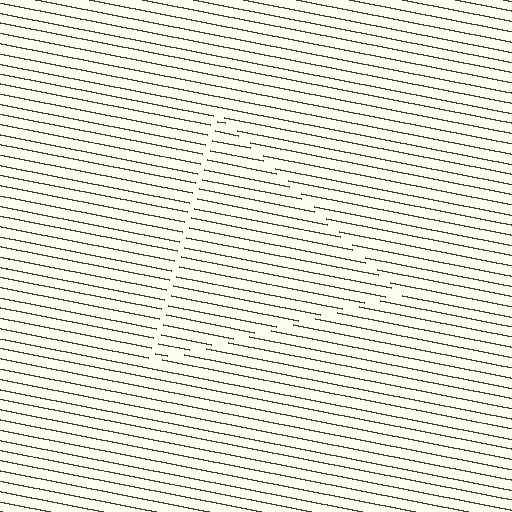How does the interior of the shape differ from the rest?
The interior of the shape contains the same grating, shifted by half a period — the contour is defined by the phase discontinuity where line-ends from the inner and outer gratings abut.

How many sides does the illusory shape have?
3 sides — the line-ends trace a triangle.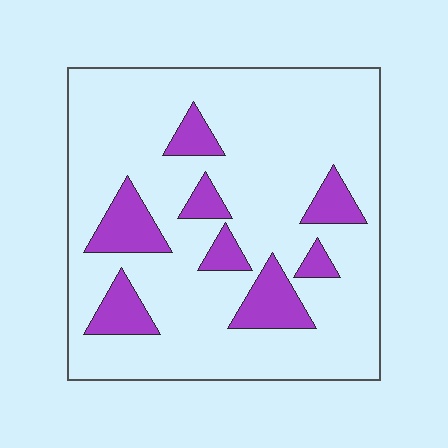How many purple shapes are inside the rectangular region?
8.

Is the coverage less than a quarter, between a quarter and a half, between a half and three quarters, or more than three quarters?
Less than a quarter.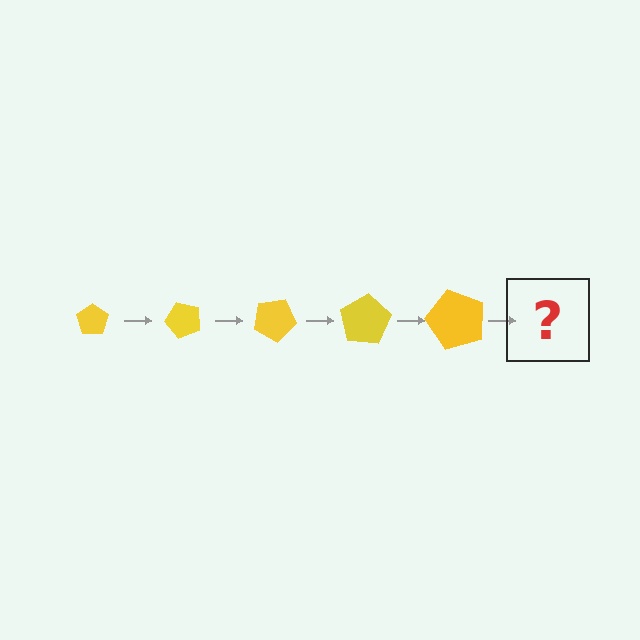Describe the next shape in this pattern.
It should be a pentagon, larger than the previous one and rotated 250 degrees from the start.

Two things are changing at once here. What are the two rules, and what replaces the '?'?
The two rules are that the pentagon grows larger each step and it rotates 50 degrees each step. The '?' should be a pentagon, larger than the previous one and rotated 250 degrees from the start.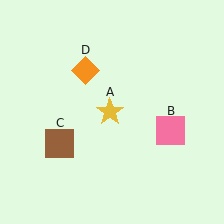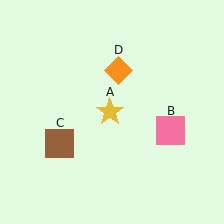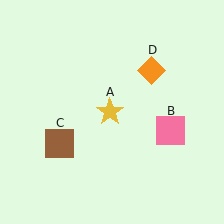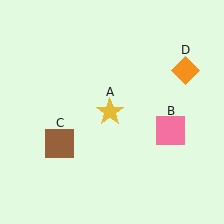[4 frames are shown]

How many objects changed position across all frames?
1 object changed position: orange diamond (object D).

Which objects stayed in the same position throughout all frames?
Yellow star (object A) and pink square (object B) and brown square (object C) remained stationary.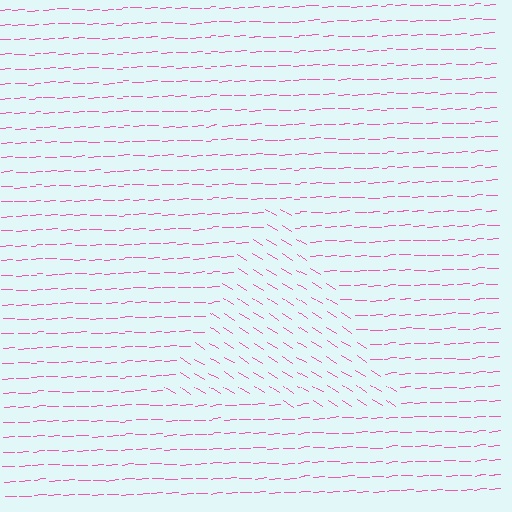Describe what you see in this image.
The image is filled with small pink line segments. A triangle region in the image has lines oriented differently from the surrounding lines, creating a visible texture boundary.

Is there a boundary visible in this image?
Yes, there is a texture boundary formed by a change in line orientation.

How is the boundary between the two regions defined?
The boundary is defined purely by a change in line orientation (approximately 36 degrees difference). All lines are the same color and thickness.